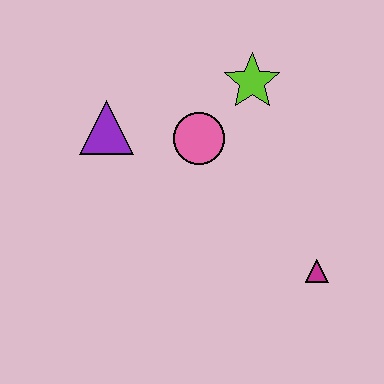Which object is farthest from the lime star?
The magenta triangle is farthest from the lime star.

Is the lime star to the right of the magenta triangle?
No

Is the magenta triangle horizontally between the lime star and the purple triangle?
No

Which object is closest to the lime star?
The pink circle is closest to the lime star.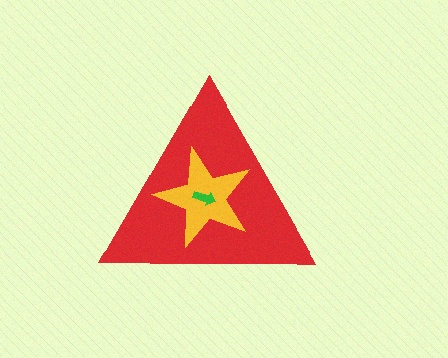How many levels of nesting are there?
3.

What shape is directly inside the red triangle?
The yellow star.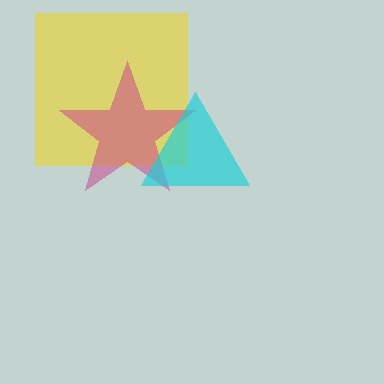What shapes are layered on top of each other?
The layered shapes are: a yellow square, a magenta star, a cyan triangle.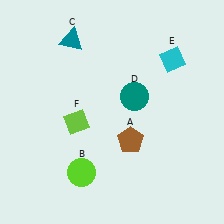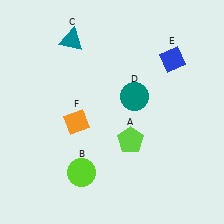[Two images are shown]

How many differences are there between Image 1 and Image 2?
There are 3 differences between the two images.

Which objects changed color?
A changed from brown to lime. E changed from cyan to blue. F changed from lime to orange.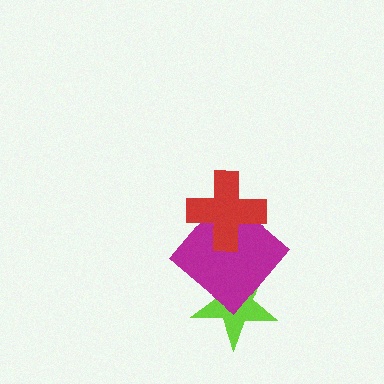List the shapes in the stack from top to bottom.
From top to bottom: the red cross, the magenta diamond, the lime star.